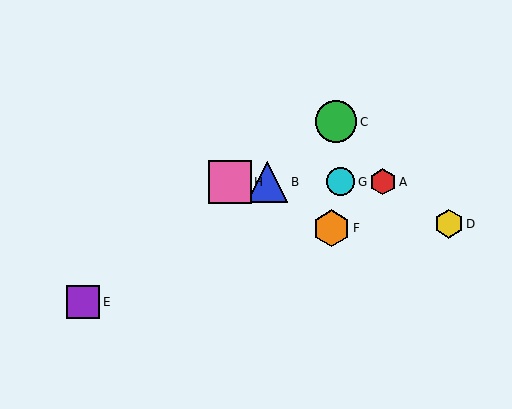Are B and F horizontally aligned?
No, B is at y≈182 and F is at y≈228.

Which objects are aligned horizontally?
Objects A, B, G, H are aligned horizontally.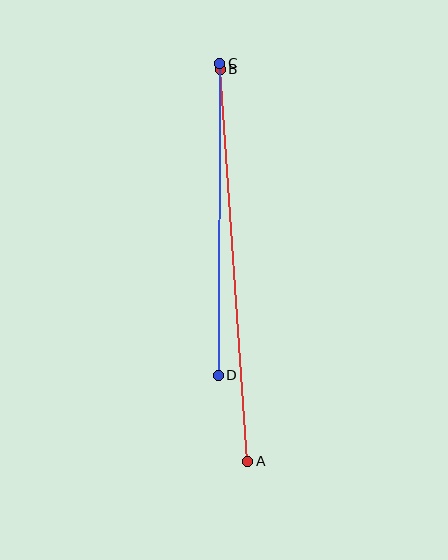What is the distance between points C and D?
The distance is approximately 312 pixels.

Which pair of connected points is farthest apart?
Points A and B are farthest apart.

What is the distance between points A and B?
The distance is approximately 393 pixels.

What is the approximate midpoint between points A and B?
The midpoint is at approximately (234, 265) pixels.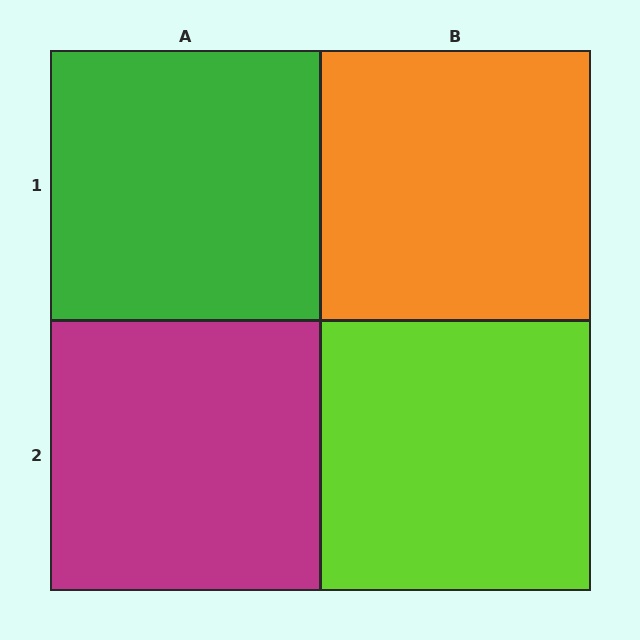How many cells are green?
1 cell is green.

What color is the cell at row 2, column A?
Magenta.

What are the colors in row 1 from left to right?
Green, orange.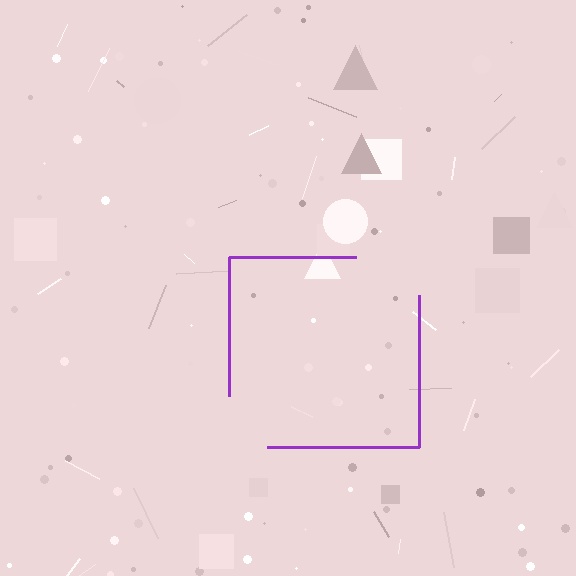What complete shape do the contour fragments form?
The contour fragments form a square.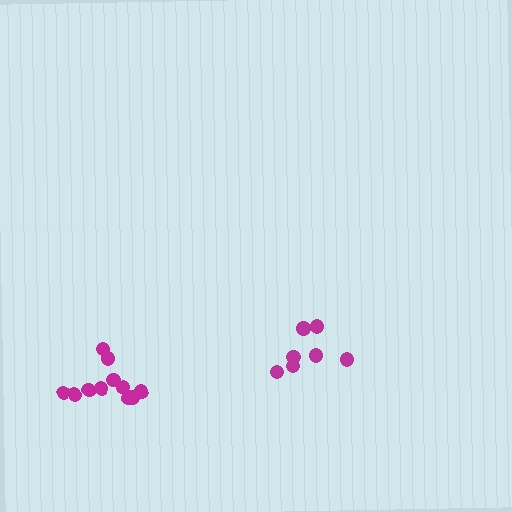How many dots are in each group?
Group 1: 11 dots, Group 2: 7 dots (18 total).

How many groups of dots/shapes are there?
There are 2 groups.